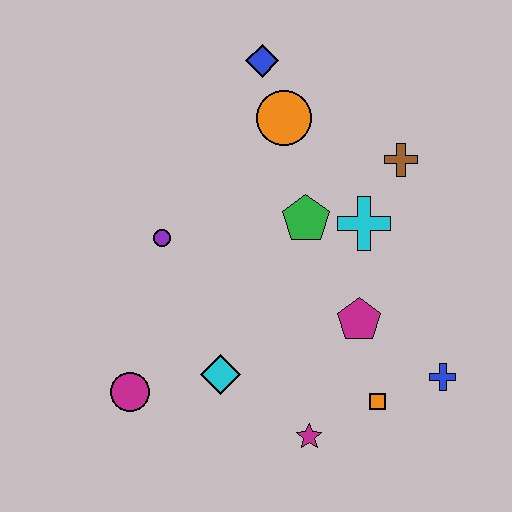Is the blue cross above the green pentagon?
No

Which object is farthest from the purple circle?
The blue cross is farthest from the purple circle.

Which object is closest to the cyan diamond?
The magenta circle is closest to the cyan diamond.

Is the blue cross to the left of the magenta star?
No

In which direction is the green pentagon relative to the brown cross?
The green pentagon is to the left of the brown cross.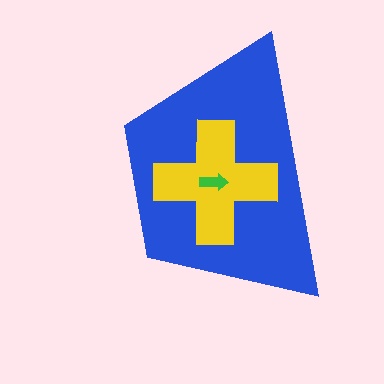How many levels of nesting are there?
3.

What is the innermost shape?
The green arrow.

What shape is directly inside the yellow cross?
The green arrow.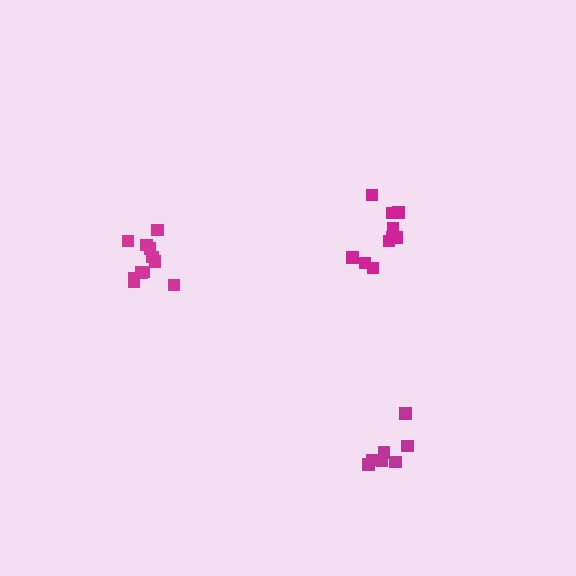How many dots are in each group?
Group 1: 7 dots, Group 2: 11 dots, Group 3: 10 dots (28 total).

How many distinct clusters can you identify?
There are 3 distinct clusters.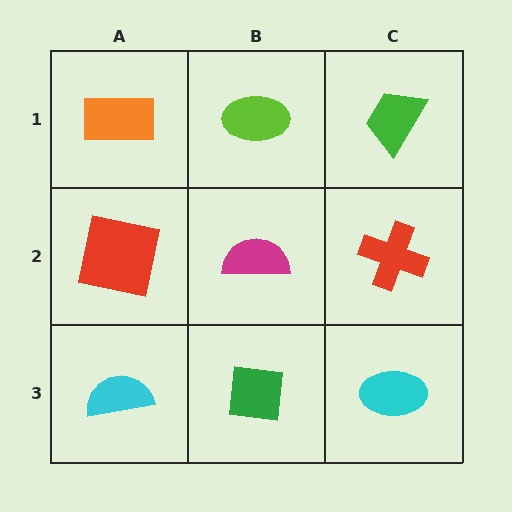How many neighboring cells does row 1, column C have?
2.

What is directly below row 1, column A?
A red square.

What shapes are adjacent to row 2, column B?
A lime ellipse (row 1, column B), a green square (row 3, column B), a red square (row 2, column A), a red cross (row 2, column C).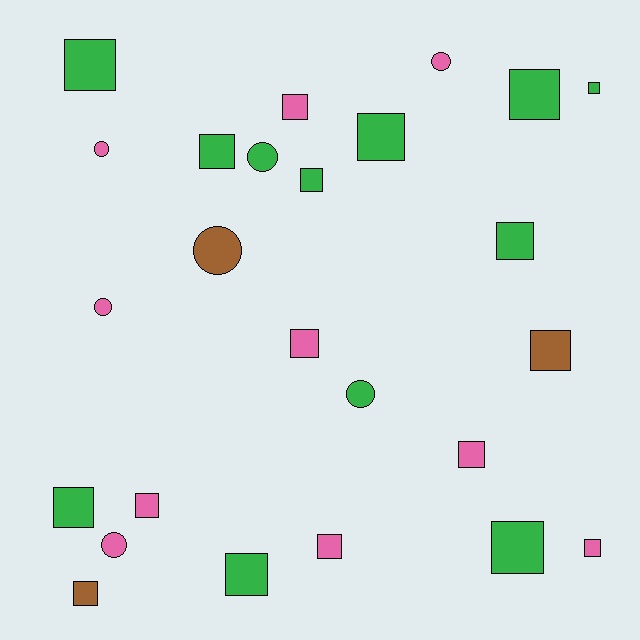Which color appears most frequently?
Green, with 12 objects.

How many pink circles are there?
There are 4 pink circles.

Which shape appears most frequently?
Square, with 18 objects.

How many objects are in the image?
There are 25 objects.